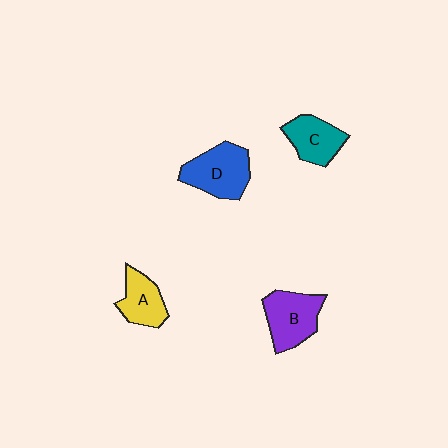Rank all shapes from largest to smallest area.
From largest to smallest: D (blue), B (purple), C (teal), A (yellow).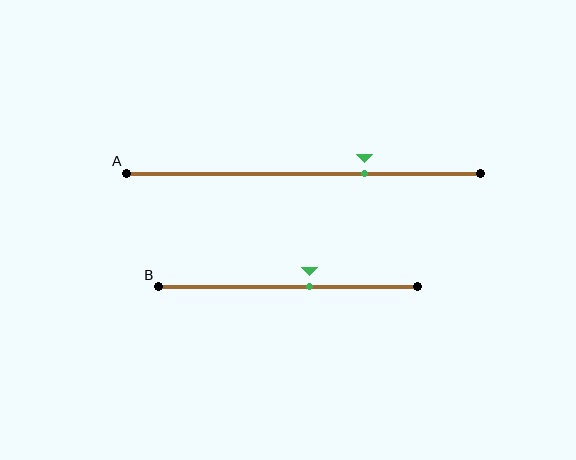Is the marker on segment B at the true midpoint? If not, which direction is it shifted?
No, the marker on segment B is shifted to the right by about 8% of the segment length.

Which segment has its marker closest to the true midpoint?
Segment B has its marker closest to the true midpoint.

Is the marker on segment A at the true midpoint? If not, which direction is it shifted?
No, the marker on segment A is shifted to the right by about 17% of the segment length.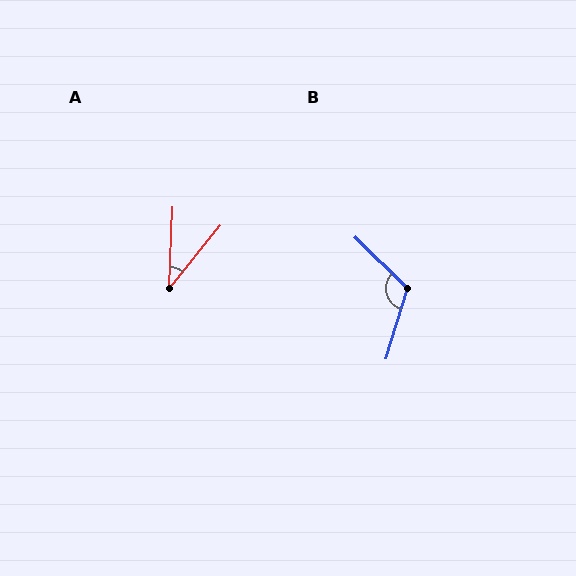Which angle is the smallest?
A, at approximately 36 degrees.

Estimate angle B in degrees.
Approximately 117 degrees.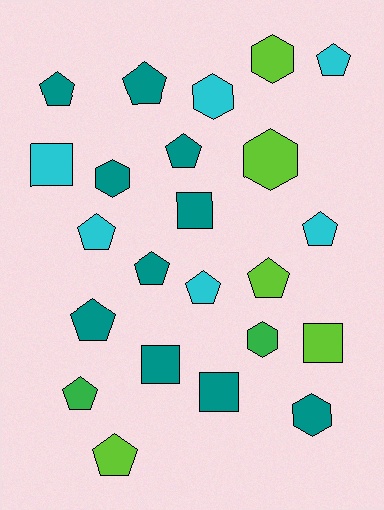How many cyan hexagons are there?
There is 1 cyan hexagon.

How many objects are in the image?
There are 23 objects.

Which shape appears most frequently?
Pentagon, with 12 objects.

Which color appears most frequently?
Teal, with 10 objects.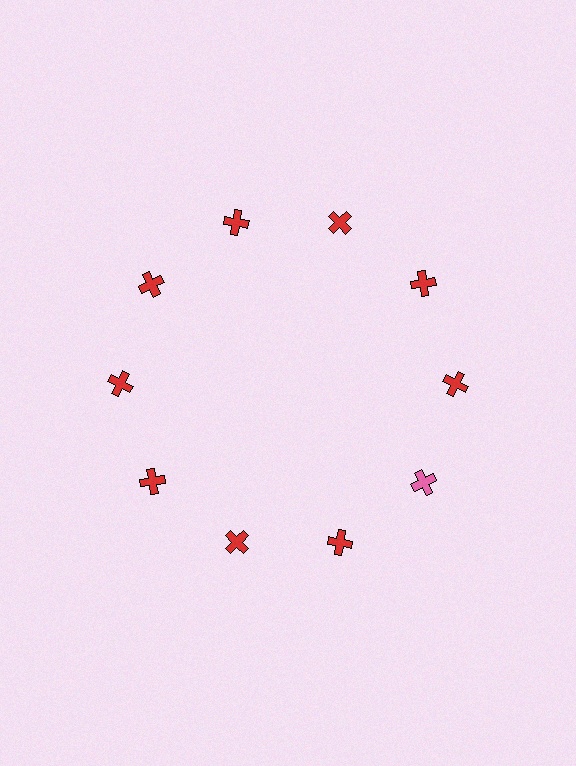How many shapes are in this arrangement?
There are 10 shapes arranged in a ring pattern.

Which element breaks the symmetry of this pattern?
The pink cross at roughly the 4 o'clock position breaks the symmetry. All other shapes are red crosses.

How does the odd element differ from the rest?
It has a different color: pink instead of red.